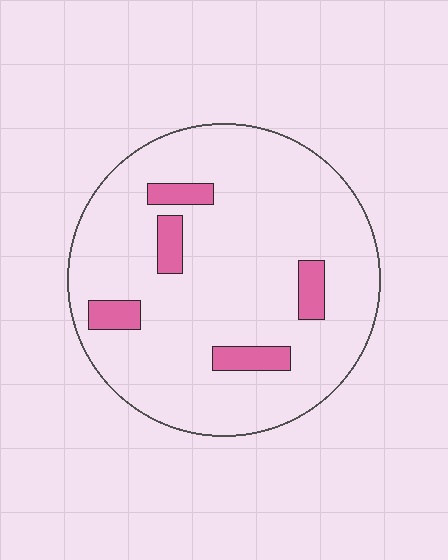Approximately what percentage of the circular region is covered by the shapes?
Approximately 10%.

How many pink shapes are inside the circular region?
5.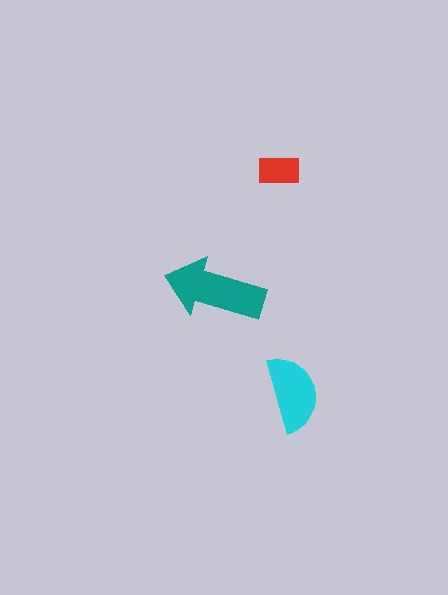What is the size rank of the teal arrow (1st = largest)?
1st.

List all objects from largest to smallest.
The teal arrow, the cyan semicircle, the red rectangle.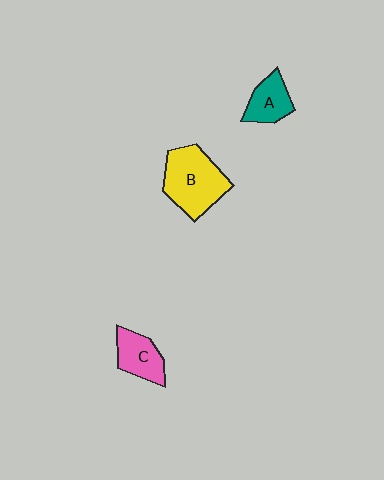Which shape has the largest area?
Shape B (yellow).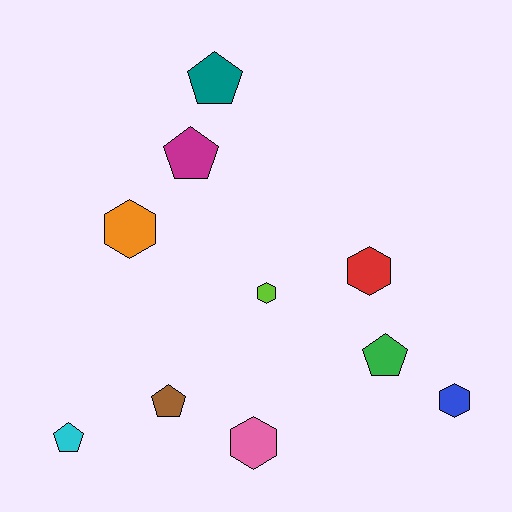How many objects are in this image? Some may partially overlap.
There are 10 objects.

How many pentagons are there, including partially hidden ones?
There are 5 pentagons.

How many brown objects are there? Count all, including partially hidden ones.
There is 1 brown object.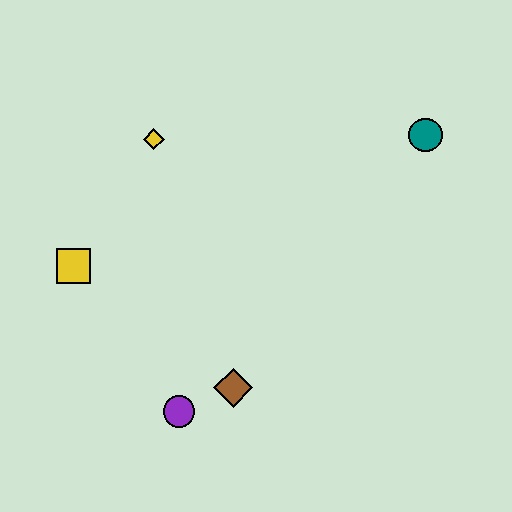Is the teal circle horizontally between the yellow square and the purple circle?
No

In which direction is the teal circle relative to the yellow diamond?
The teal circle is to the right of the yellow diamond.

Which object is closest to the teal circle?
The yellow diamond is closest to the teal circle.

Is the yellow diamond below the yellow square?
No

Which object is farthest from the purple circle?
The teal circle is farthest from the purple circle.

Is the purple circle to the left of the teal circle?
Yes